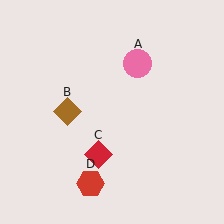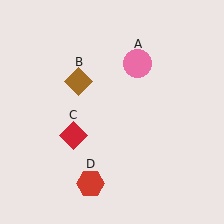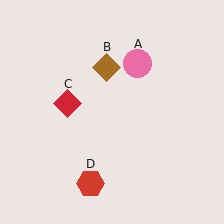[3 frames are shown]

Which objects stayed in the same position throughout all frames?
Pink circle (object A) and red hexagon (object D) remained stationary.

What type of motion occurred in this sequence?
The brown diamond (object B), red diamond (object C) rotated clockwise around the center of the scene.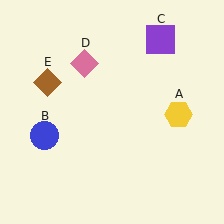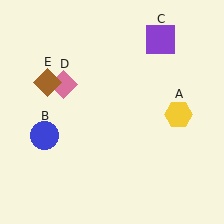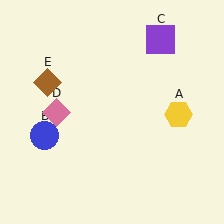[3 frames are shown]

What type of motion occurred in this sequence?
The pink diamond (object D) rotated counterclockwise around the center of the scene.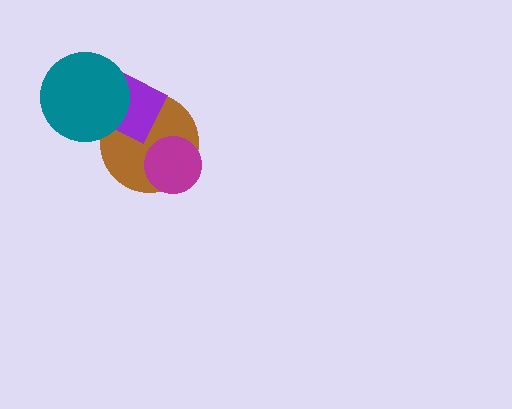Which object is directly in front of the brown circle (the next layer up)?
The magenta circle is directly in front of the brown circle.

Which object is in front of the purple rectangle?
The teal circle is in front of the purple rectangle.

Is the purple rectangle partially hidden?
Yes, it is partially covered by another shape.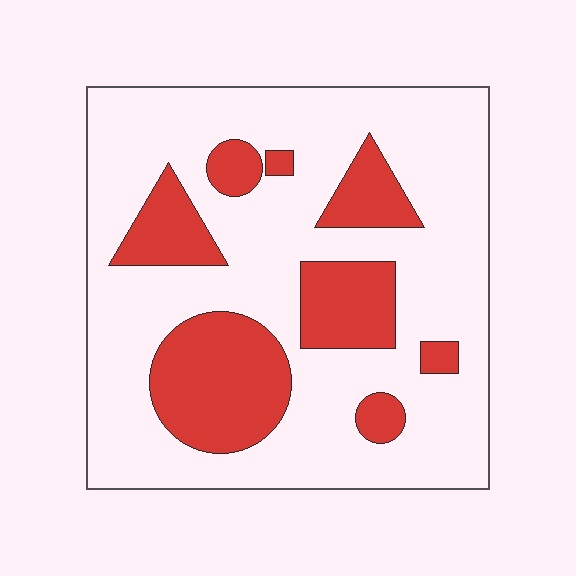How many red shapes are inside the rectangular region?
8.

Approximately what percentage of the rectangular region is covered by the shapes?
Approximately 25%.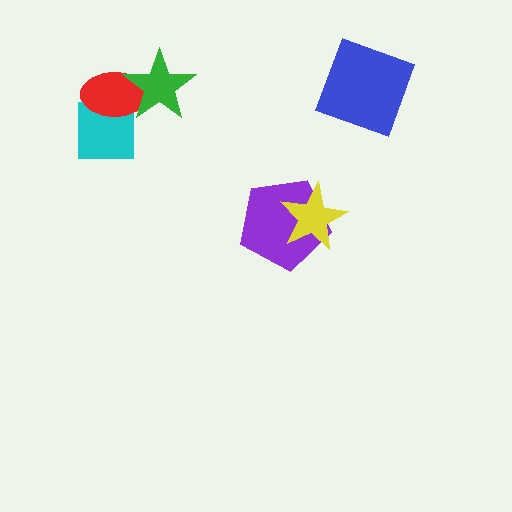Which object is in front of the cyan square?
The red ellipse is in front of the cyan square.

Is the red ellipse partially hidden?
Yes, it is partially covered by another shape.